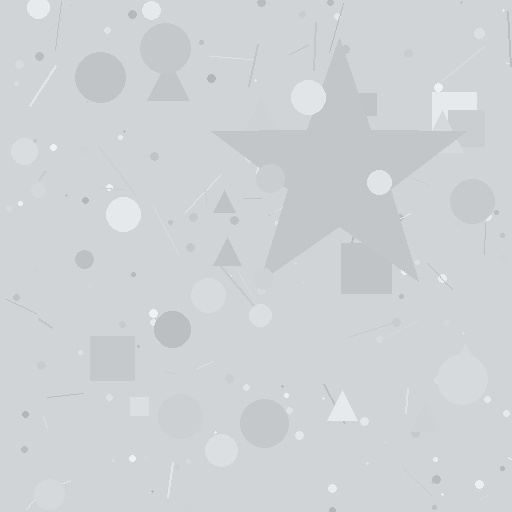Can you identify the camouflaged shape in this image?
The camouflaged shape is a star.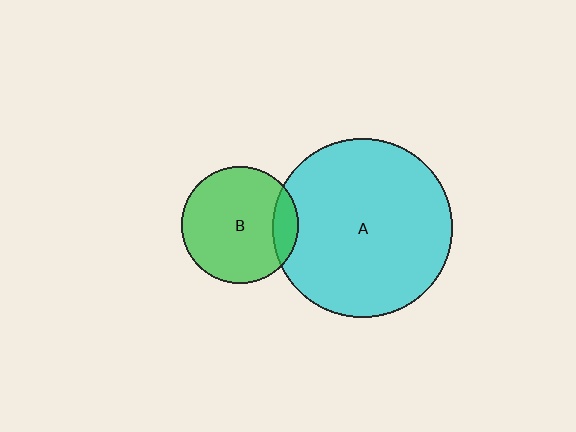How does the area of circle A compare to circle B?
Approximately 2.4 times.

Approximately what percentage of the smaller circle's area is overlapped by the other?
Approximately 15%.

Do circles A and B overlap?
Yes.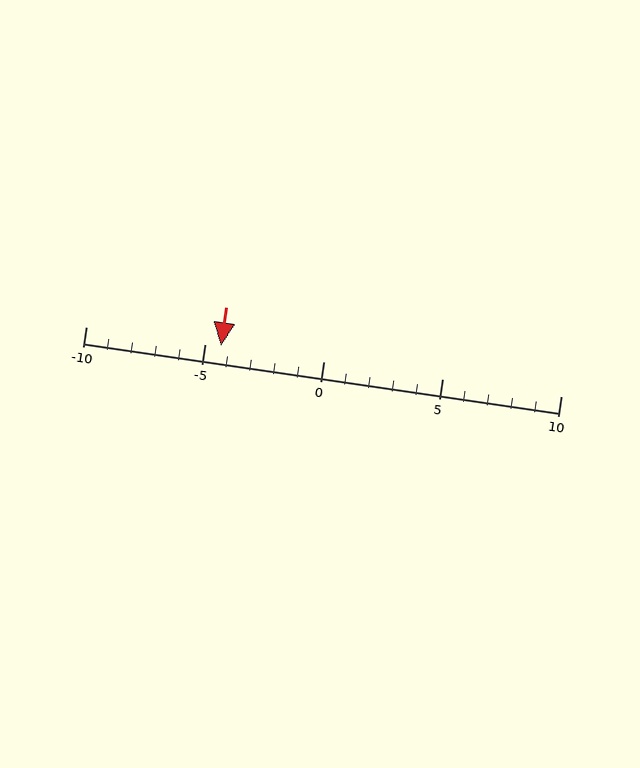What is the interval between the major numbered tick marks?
The major tick marks are spaced 5 units apart.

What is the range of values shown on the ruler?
The ruler shows values from -10 to 10.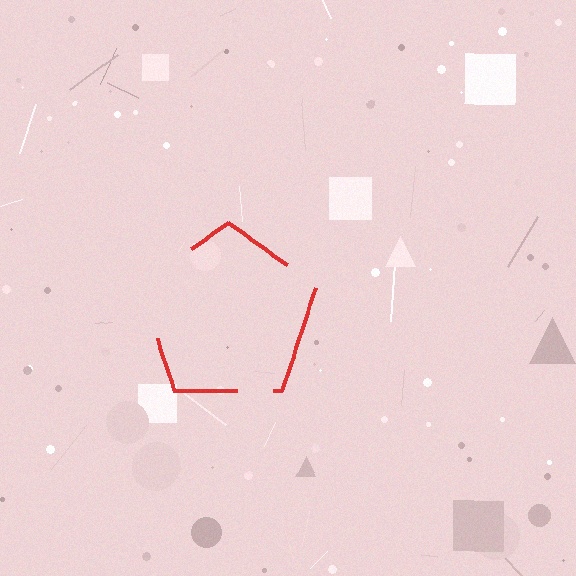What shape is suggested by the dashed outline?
The dashed outline suggests a pentagon.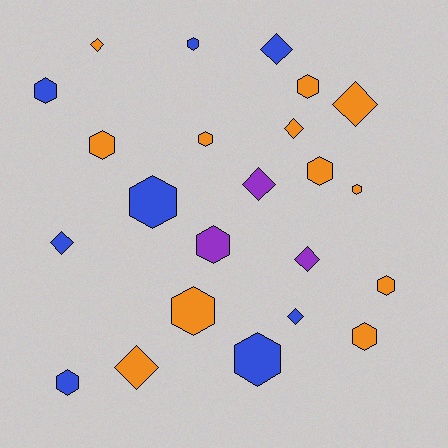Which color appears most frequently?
Orange, with 12 objects.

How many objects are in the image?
There are 23 objects.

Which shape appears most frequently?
Hexagon, with 14 objects.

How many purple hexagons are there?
There is 1 purple hexagon.